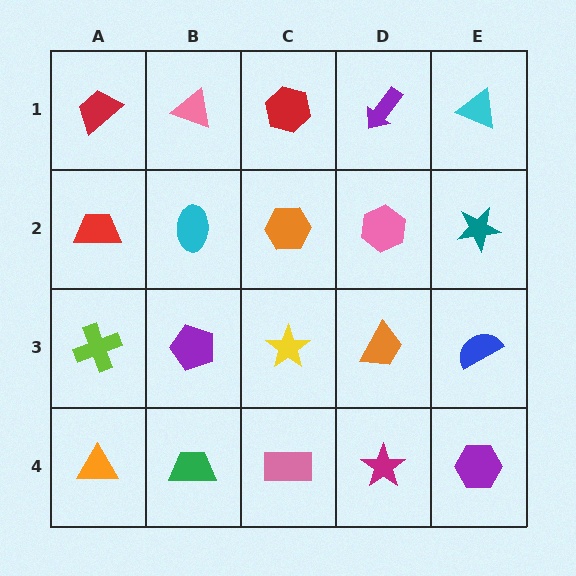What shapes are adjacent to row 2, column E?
A cyan triangle (row 1, column E), a blue semicircle (row 3, column E), a pink hexagon (row 2, column D).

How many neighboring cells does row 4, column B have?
3.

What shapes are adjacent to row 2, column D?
A purple arrow (row 1, column D), an orange trapezoid (row 3, column D), an orange hexagon (row 2, column C), a teal star (row 2, column E).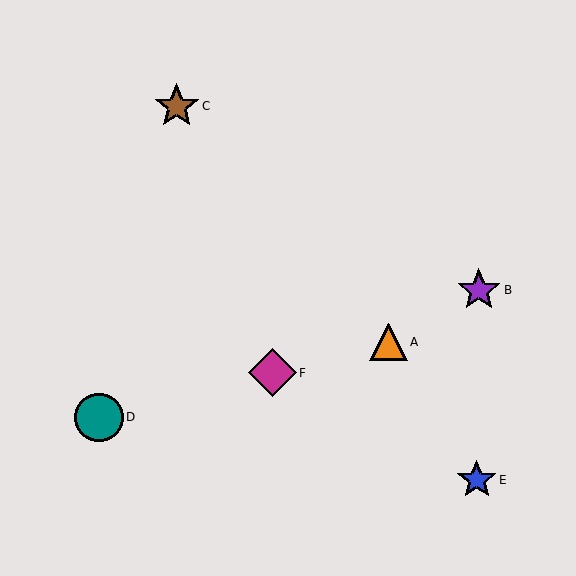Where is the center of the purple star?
The center of the purple star is at (479, 290).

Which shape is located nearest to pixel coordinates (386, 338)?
The orange triangle (labeled A) at (388, 342) is nearest to that location.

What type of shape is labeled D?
Shape D is a teal circle.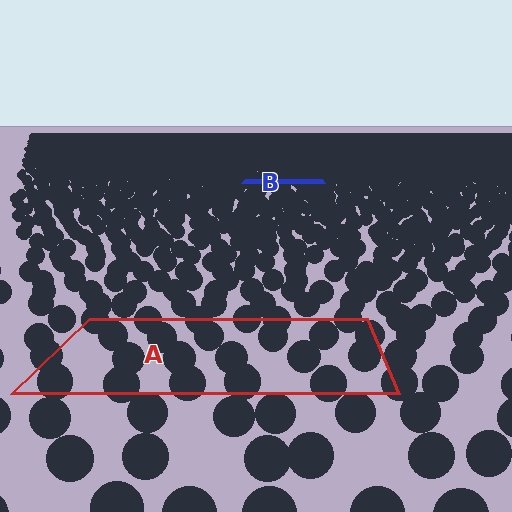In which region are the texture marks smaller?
The texture marks are smaller in region B, because it is farther away.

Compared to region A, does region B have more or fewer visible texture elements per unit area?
Region B has more texture elements per unit area — they are packed more densely because it is farther away.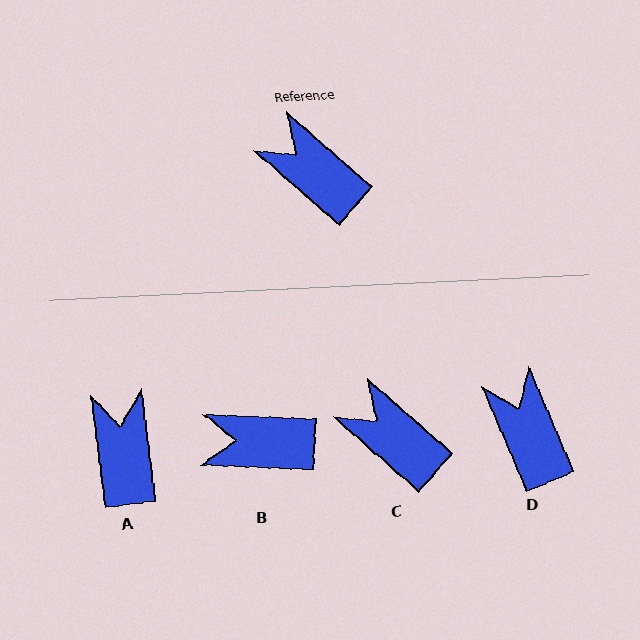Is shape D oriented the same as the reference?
No, it is off by about 26 degrees.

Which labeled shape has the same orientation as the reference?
C.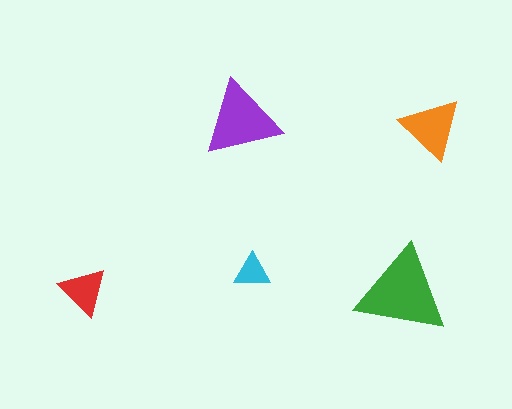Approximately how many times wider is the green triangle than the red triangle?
About 2 times wider.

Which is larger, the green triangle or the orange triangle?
The green one.